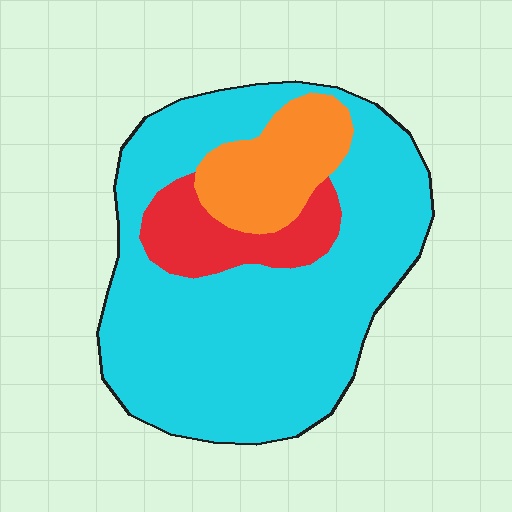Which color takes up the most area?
Cyan, at roughly 75%.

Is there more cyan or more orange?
Cyan.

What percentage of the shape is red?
Red covers 12% of the shape.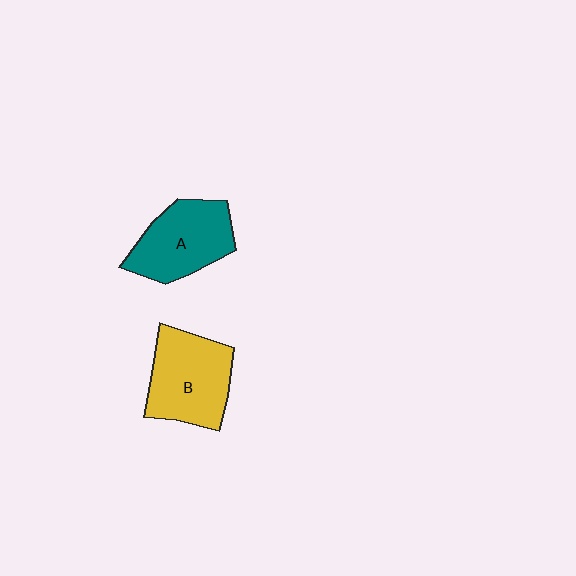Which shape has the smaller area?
Shape A (teal).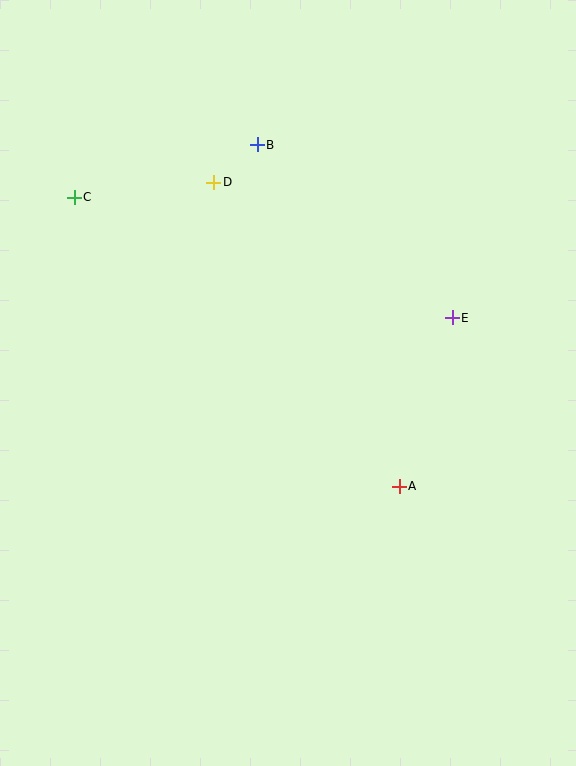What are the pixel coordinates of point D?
Point D is at (214, 182).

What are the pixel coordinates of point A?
Point A is at (399, 486).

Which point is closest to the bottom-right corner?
Point A is closest to the bottom-right corner.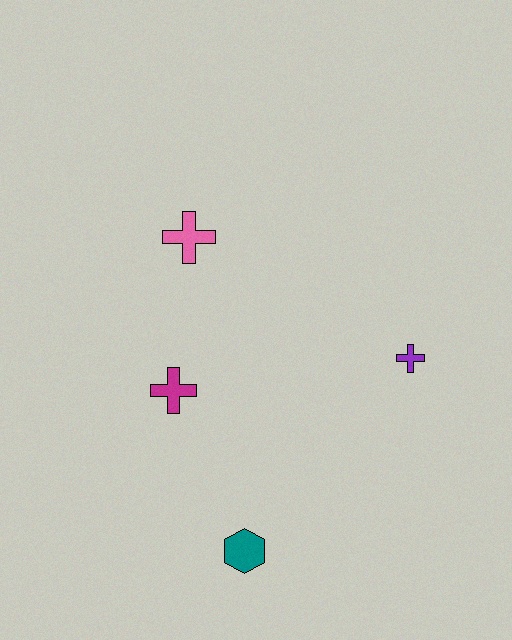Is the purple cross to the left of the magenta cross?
No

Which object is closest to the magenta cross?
The pink cross is closest to the magenta cross.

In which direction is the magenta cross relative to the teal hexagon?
The magenta cross is above the teal hexagon.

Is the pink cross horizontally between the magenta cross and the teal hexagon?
Yes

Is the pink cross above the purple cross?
Yes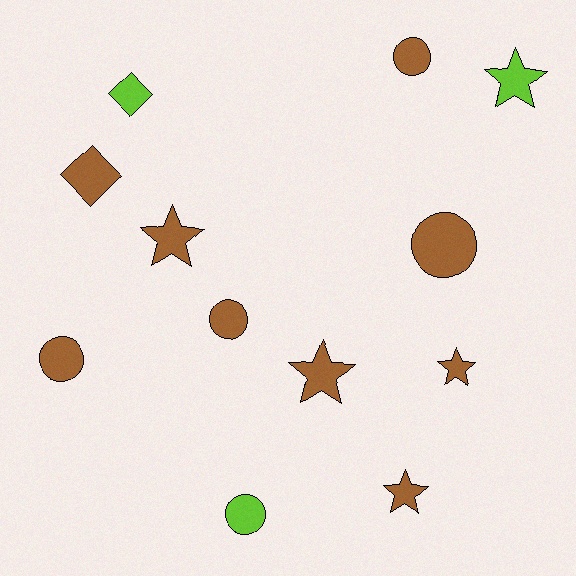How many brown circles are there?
There are 4 brown circles.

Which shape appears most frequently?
Star, with 5 objects.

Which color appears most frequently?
Brown, with 9 objects.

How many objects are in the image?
There are 12 objects.